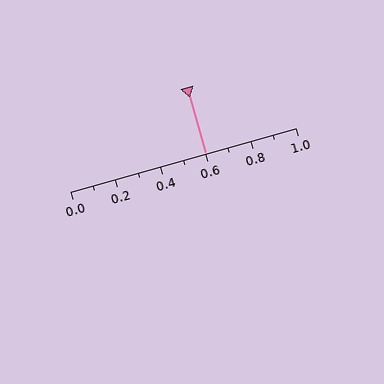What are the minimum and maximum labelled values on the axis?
The axis runs from 0.0 to 1.0.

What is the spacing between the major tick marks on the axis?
The major ticks are spaced 0.2 apart.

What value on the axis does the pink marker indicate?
The marker indicates approximately 0.6.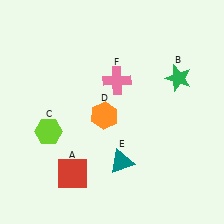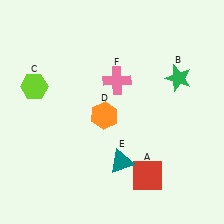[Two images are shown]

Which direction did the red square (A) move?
The red square (A) moved right.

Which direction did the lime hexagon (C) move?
The lime hexagon (C) moved up.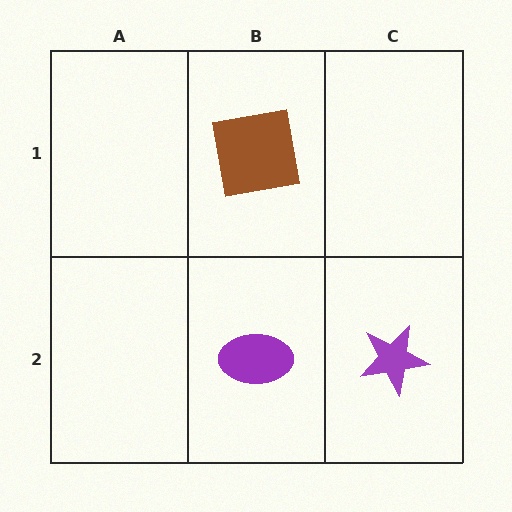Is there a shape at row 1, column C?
No, that cell is empty.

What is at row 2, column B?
A purple ellipse.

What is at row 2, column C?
A purple star.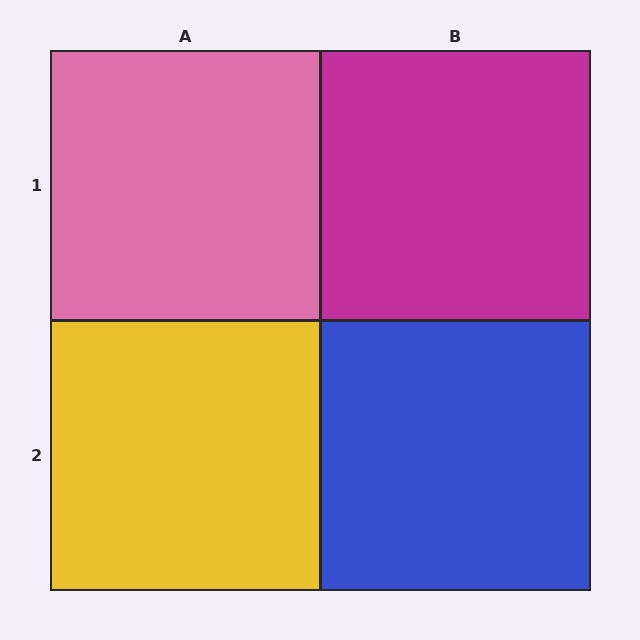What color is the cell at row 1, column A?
Pink.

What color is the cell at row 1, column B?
Magenta.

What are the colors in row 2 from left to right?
Yellow, blue.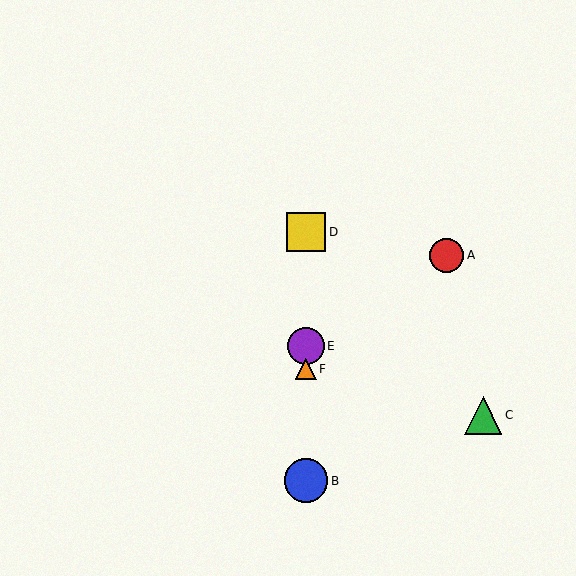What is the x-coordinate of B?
Object B is at x≈306.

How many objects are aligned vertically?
4 objects (B, D, E, F) are aligned vertically.